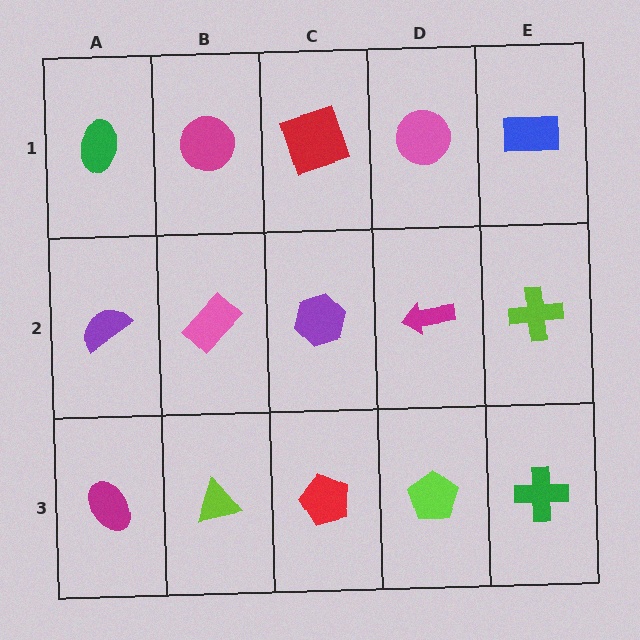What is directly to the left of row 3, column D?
A red pentagon.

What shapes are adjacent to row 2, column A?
A green ellipse (row 1, column A), a magenta ellipse (row 3, column A), a pink rectangle (row 2, column B).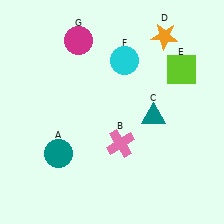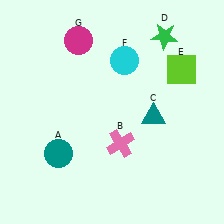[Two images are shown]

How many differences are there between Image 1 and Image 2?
There is 1 difference between the two images.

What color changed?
The star (D) changed from orange in Image 1 to green in Image 2.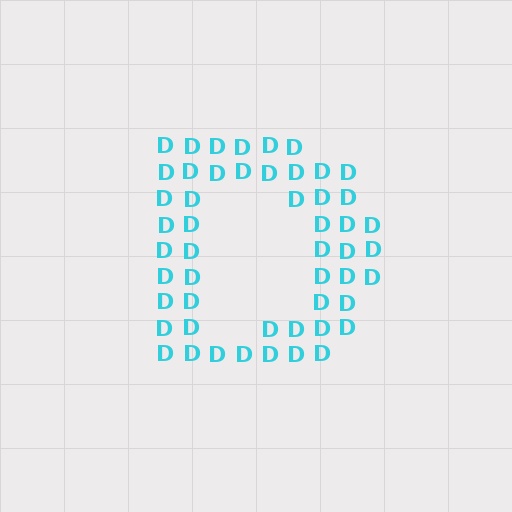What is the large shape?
The large shape is the letter D.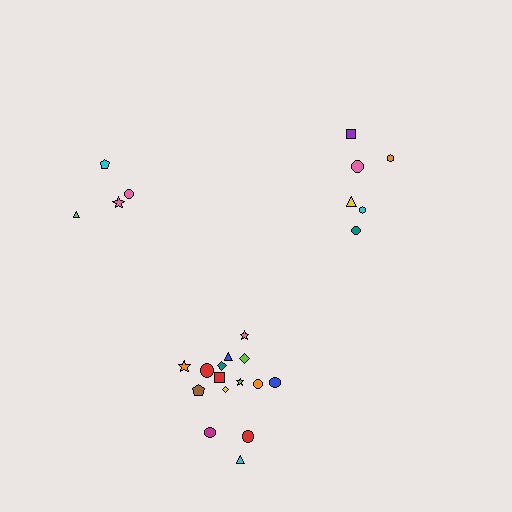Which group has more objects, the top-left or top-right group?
The top-right group.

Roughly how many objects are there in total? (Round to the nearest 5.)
Roughly 25 objects in total.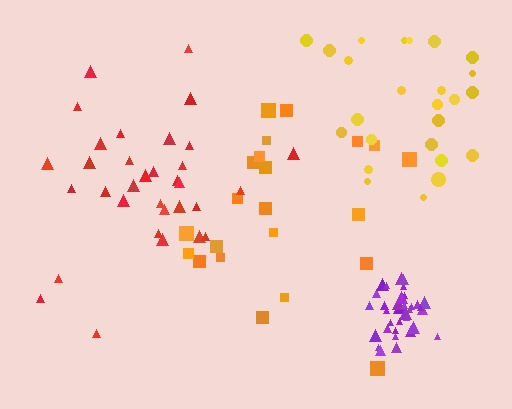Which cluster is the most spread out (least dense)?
Orange.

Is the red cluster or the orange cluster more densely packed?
Red.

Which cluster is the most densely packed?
Purple.